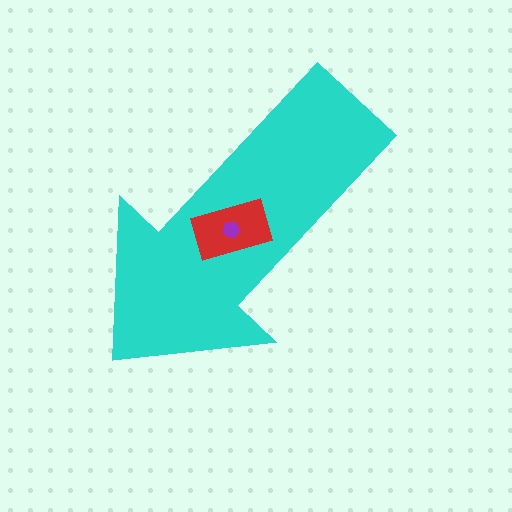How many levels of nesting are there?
3.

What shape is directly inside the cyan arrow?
The red rectangle.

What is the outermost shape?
The cyan arrow.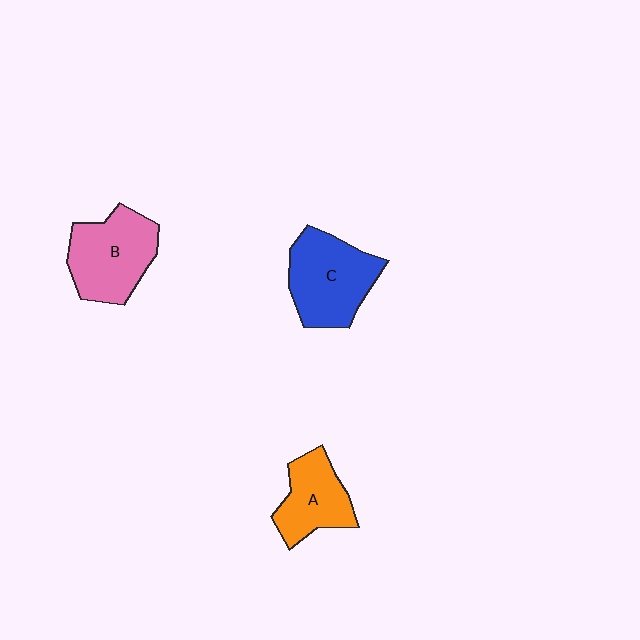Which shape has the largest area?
Shape C (blue).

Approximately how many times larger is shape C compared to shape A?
Approximately 1.4 times.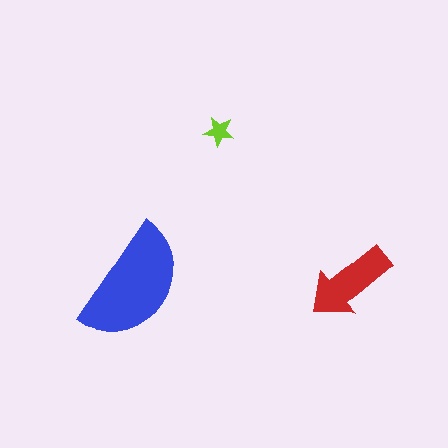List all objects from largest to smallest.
The blue semicircle, the red arrow, the lime star.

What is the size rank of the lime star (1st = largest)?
3rd.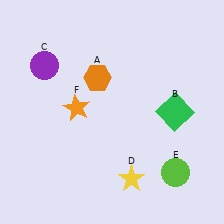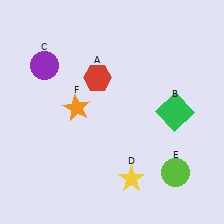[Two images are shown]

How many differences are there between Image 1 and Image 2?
There is 1 difference between the two images.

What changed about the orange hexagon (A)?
In Image 1, A is orange. In Image 2, it changed to red.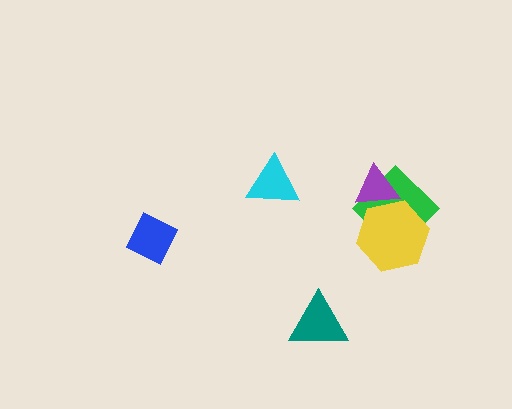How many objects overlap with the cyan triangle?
0 objects overlap with the cyan triangle.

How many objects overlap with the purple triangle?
2 objects overlap with the purple triangle.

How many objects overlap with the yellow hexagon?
2 objects overlap with the yellow hexagon.